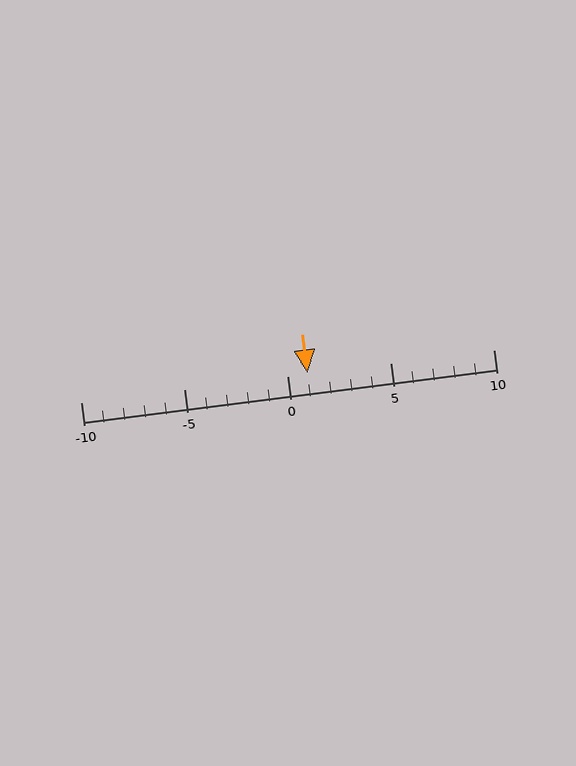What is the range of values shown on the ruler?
The ruler shows values from -10 to 10.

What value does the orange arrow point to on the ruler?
The orange arrow points to approximately 1.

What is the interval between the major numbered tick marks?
The major tick marks are spaced 5 units apart.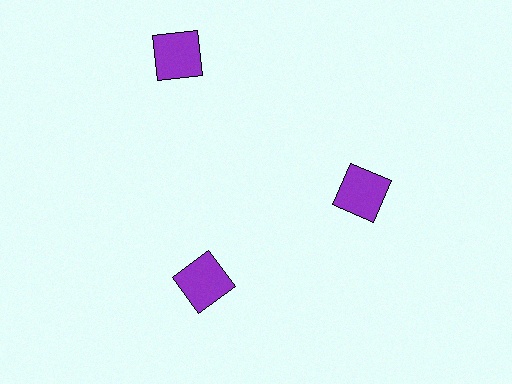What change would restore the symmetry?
The symmetry would be restored by moving it inward, back onto the ring so that all 3 squares sit at equal angles and equal distance from the center.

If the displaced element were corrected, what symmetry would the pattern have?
It would have 3-fold rotational symmetry — the pattern would map onto itself every 120 degrees.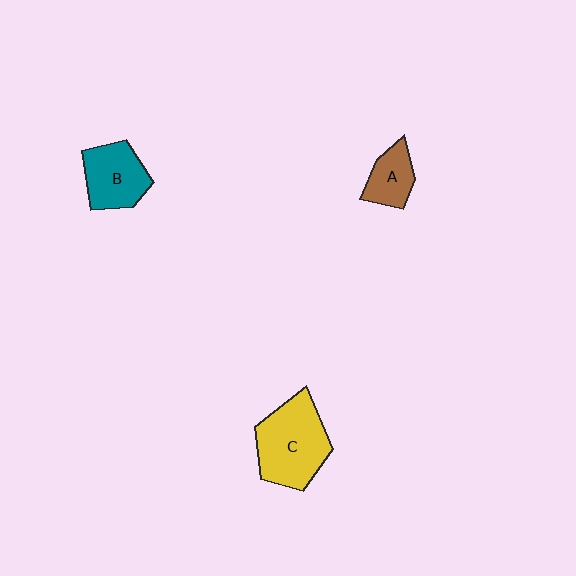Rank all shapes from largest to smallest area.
From largest to smallest: C (yellow), B (teal), A (brown).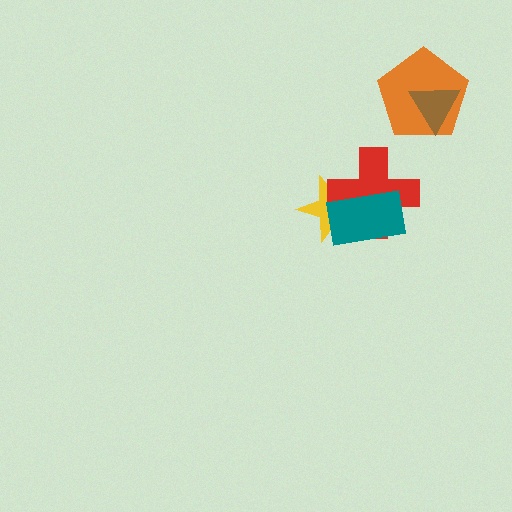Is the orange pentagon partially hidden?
Yes, it is partially covered by another shape.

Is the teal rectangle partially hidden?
No, no other shape covers it.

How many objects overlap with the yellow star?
2 objects overlap with the yellow star.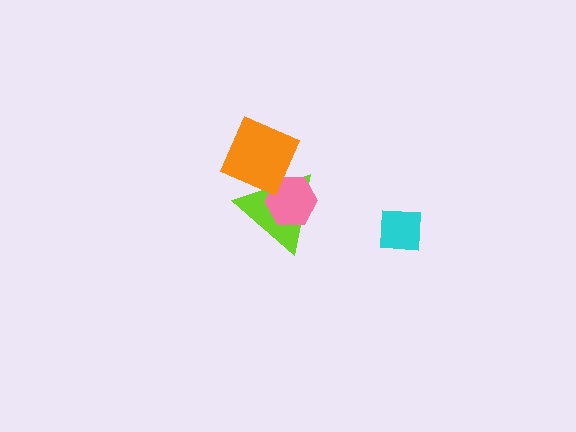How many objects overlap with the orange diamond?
2 objects overlap with the orange diamond.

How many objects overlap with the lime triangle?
2 objects overlap with the lime triangle.